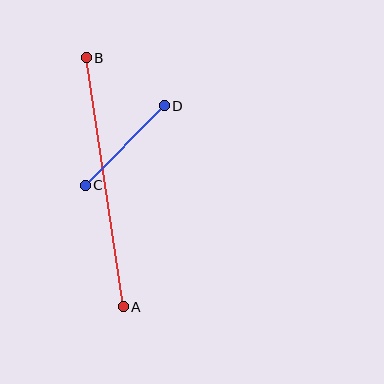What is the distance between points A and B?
The distance is approximately 252 pixels.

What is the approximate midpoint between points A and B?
The midpoint is at approximately (105, 182) pixels.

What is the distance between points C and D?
The distance is approximately 112 pixels.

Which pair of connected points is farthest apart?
Points A and B are farthest apart.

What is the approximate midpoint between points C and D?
The midpoint is at approximately (125, 145) pixels.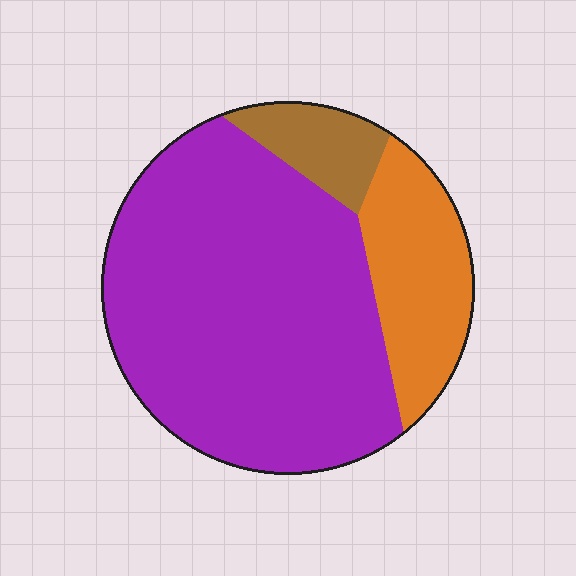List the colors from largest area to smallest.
From largest to smallest: purple, orange, brown.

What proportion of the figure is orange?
Orange takes up about one fifth (1/5) of the figure.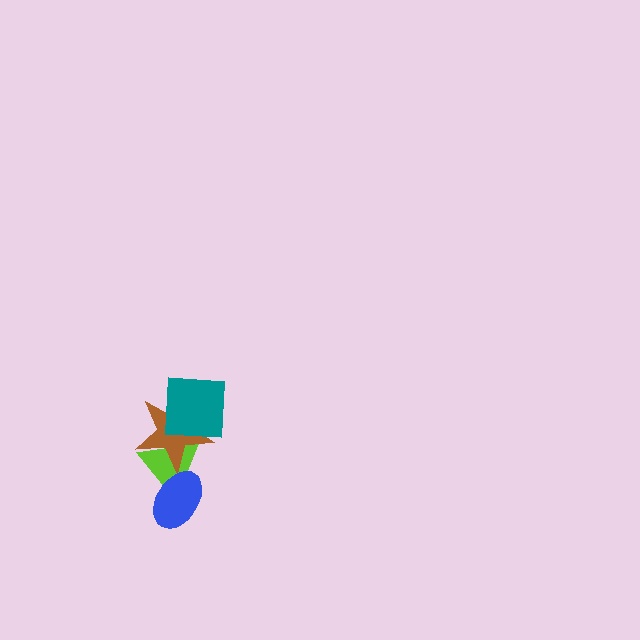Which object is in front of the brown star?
The teal square is in front of the brown star.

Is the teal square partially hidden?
No, no other shape covers it.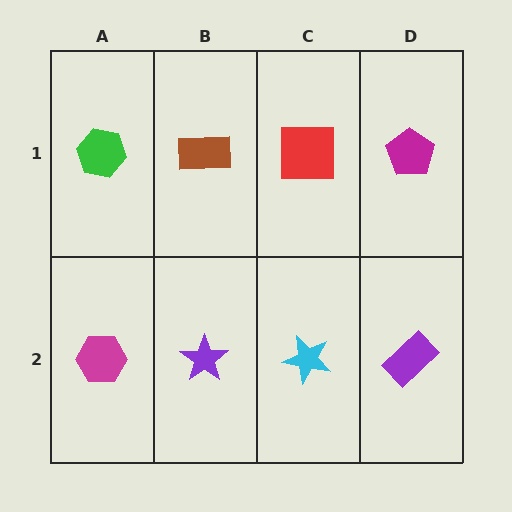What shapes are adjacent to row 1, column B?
A purple star (row 2, column B), a green hexagon (row 1, column A), a red square (row 1, column C).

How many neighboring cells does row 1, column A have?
2.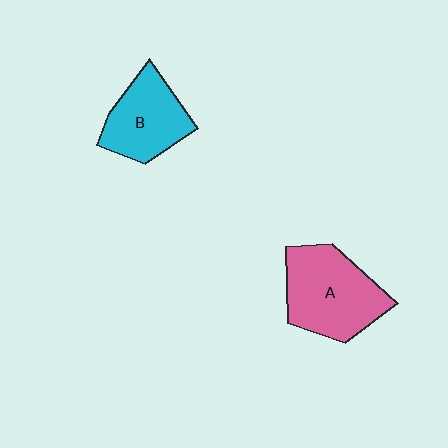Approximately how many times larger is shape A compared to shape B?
Approximately 1.3 times.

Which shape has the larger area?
Shape A (pink).